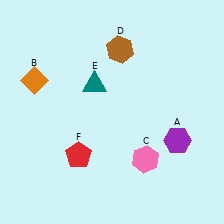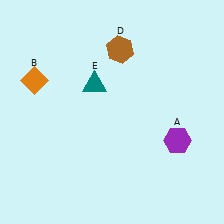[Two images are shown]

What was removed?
The pink hexagon (C), the red pentagon (F) were removed in Image 2.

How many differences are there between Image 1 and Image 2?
There are 2 differences between the two images.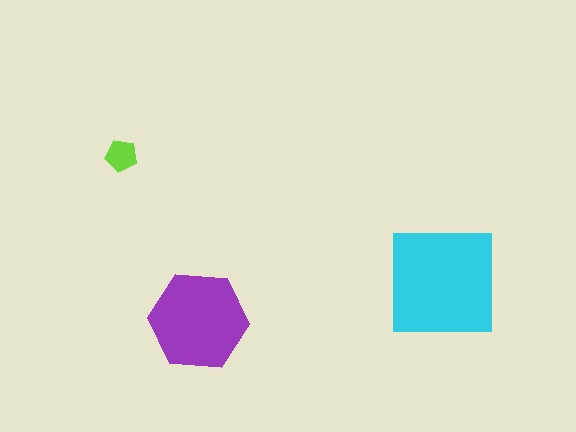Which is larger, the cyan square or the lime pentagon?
The cyan square.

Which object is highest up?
The lime pentagon is topmost.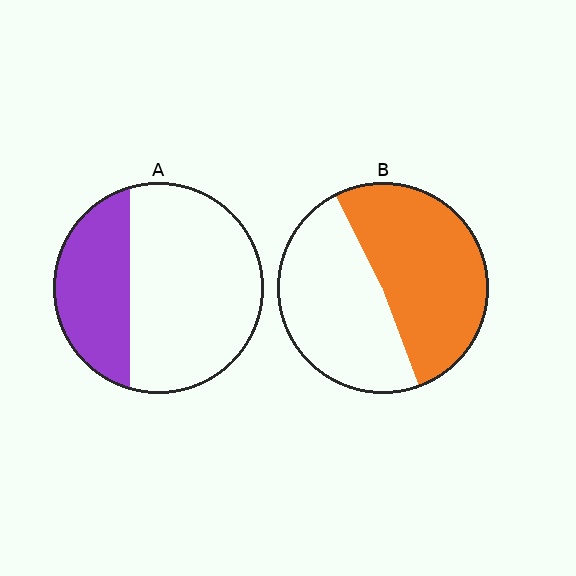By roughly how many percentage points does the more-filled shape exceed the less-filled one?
By roughly 20 percentage points (B over A).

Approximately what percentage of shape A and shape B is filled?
A is approximately 35% and B is approximately 50%.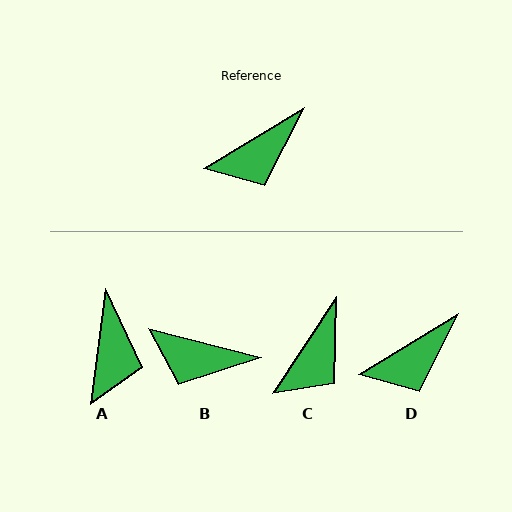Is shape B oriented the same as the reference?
No, it is off by about 45 degrees.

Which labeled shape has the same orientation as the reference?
D.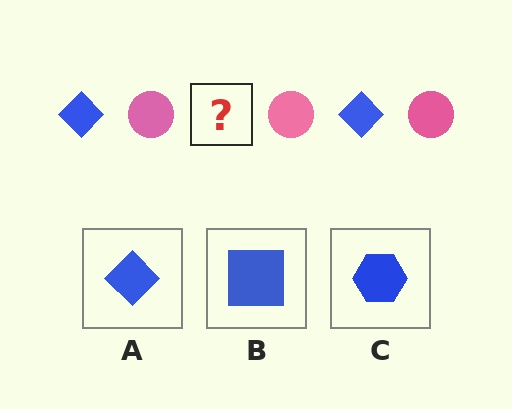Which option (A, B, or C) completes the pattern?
A.